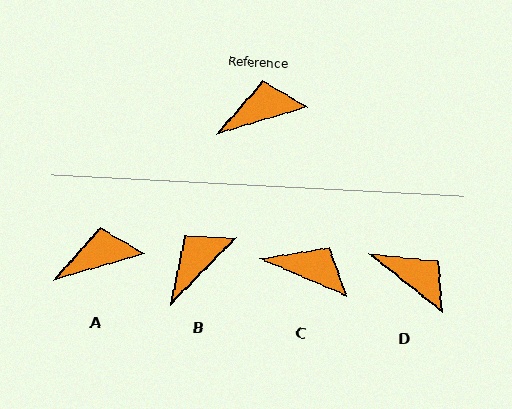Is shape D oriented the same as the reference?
No, it is off by about 55 degrees.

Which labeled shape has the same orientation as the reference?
A.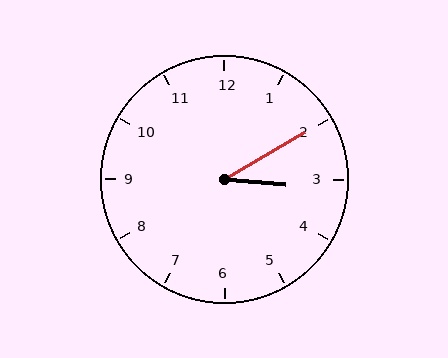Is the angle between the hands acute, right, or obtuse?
It is acute.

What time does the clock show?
3:10.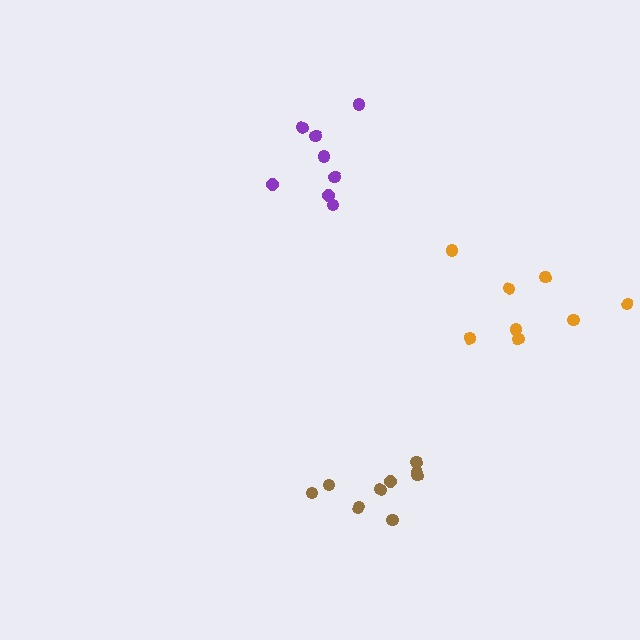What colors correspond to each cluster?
The clusters are colored: purple, brown, orange.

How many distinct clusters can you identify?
There are 3 distinct clusters.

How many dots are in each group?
Group 1: 8 dots, Group 2: 9 dots, Group 3: 8 dots (25 total).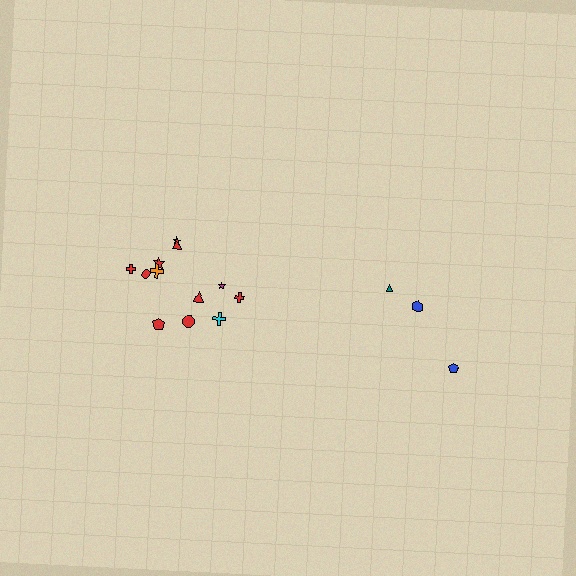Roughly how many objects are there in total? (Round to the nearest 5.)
Roughly 15 objects in total.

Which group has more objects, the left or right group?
The left group.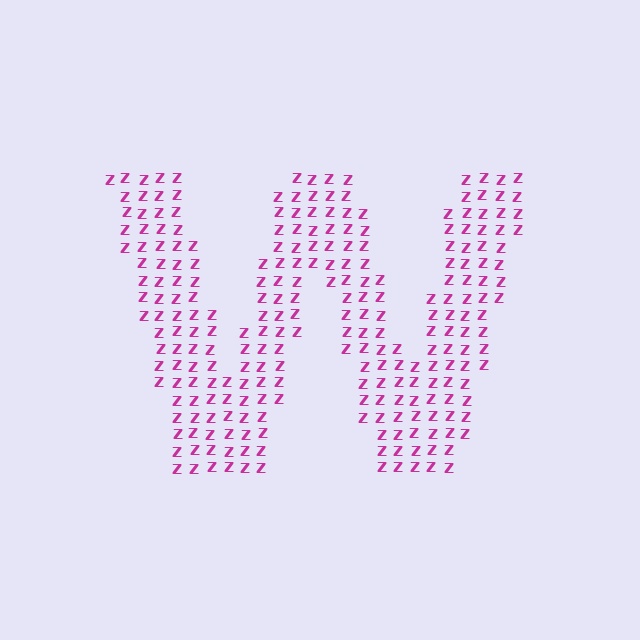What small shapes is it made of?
It is made of small letter Z's.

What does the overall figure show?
The overall figure shows the letter W.